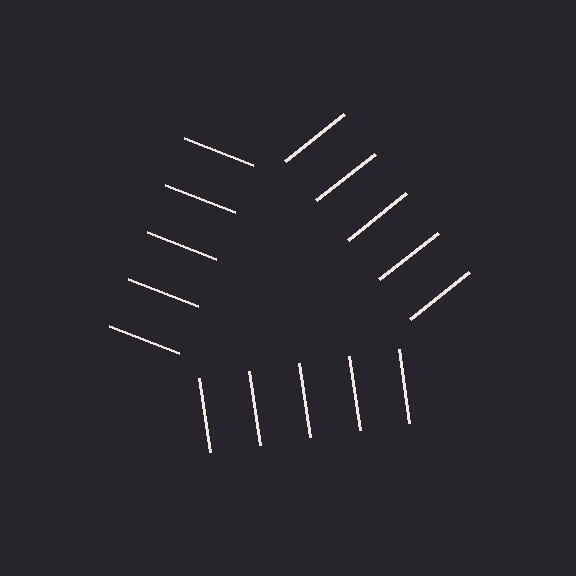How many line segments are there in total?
15 — 5 along each of the 3 edges.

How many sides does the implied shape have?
3 sides — the line-ends trace a triangle.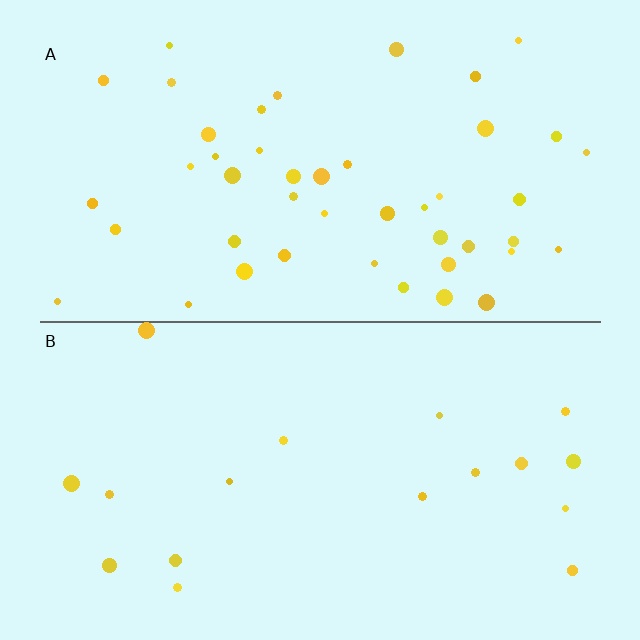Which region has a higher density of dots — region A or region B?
A (the top).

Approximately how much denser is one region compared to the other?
Approximately 2.6× — region A over region B.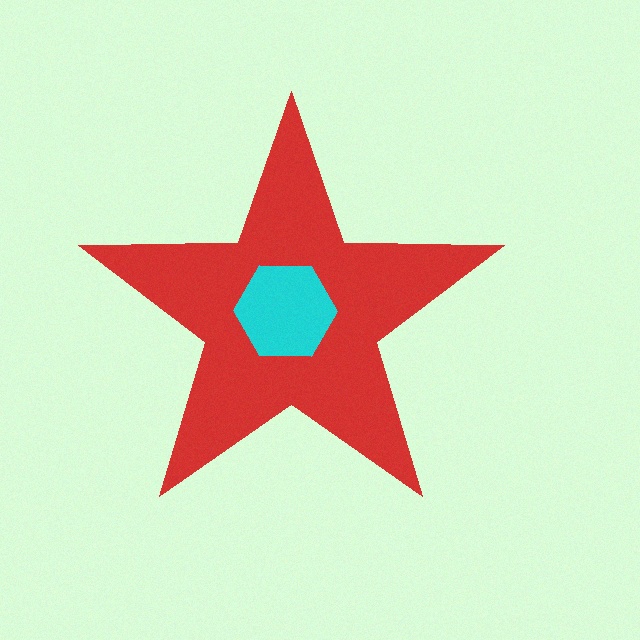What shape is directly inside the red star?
The cyan hexagon.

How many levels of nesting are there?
2.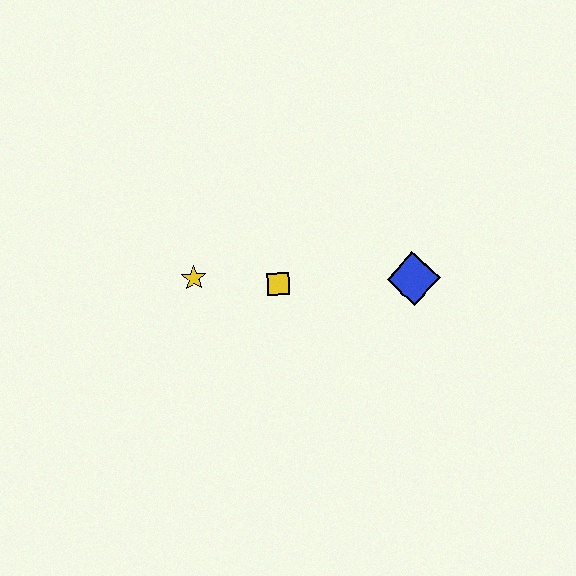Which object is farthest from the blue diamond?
The yellow star is farthest from the blue diamond.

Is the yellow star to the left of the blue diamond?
Yes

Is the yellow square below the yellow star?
Yes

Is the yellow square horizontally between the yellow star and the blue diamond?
Yes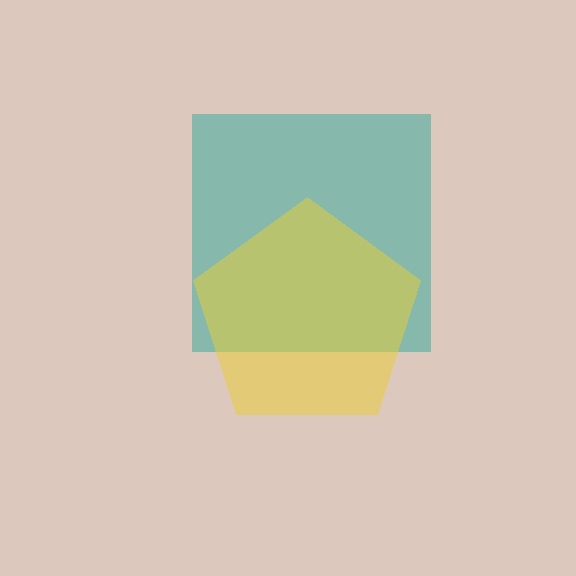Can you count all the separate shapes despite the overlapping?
Yes, there are 2 separate shapes.